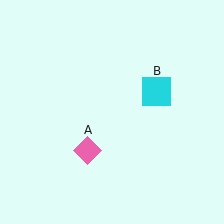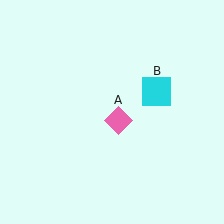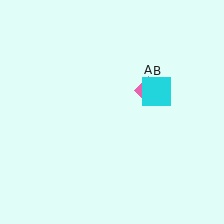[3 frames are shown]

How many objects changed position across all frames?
1 object changed position: pink diamond (object A).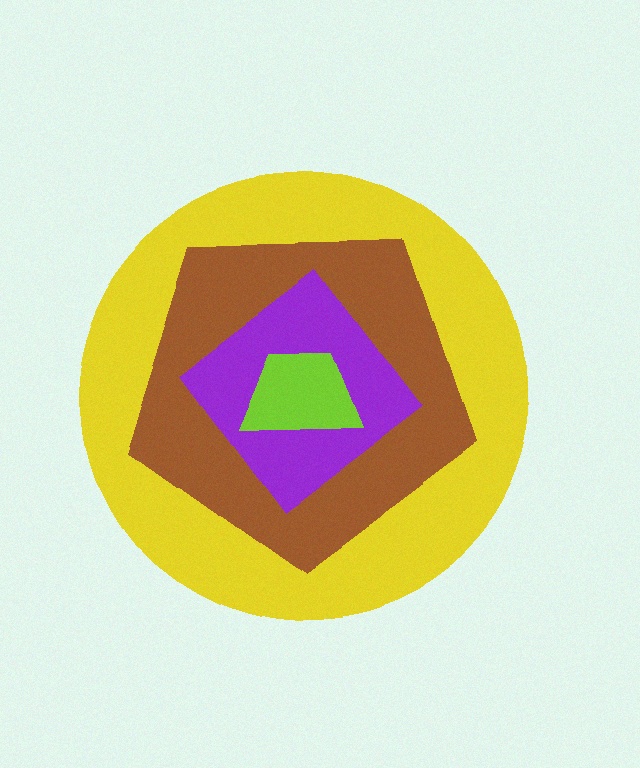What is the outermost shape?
The yellow circle.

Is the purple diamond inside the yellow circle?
Yes.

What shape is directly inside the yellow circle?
The brown pentagon.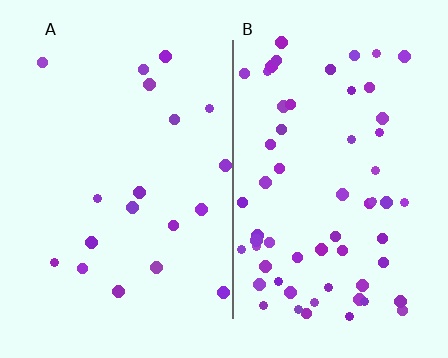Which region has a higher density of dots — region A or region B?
B (the right).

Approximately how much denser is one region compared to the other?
Approximately 3.3× — region B over region A.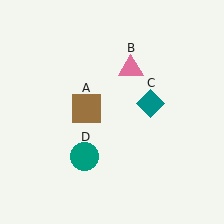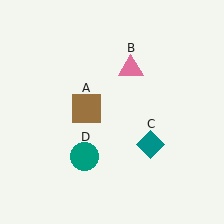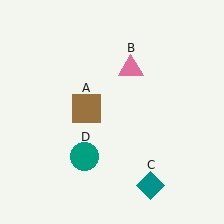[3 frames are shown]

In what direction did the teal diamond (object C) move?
The teal diamond (object C) moved down.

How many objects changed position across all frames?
1 object changed position: teal diamond (object C).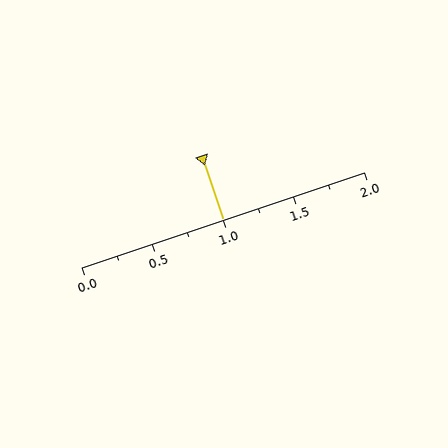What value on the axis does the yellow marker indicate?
The marker indicates approximately 1.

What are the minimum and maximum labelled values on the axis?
The axis runs from 0.0 to 2.0.